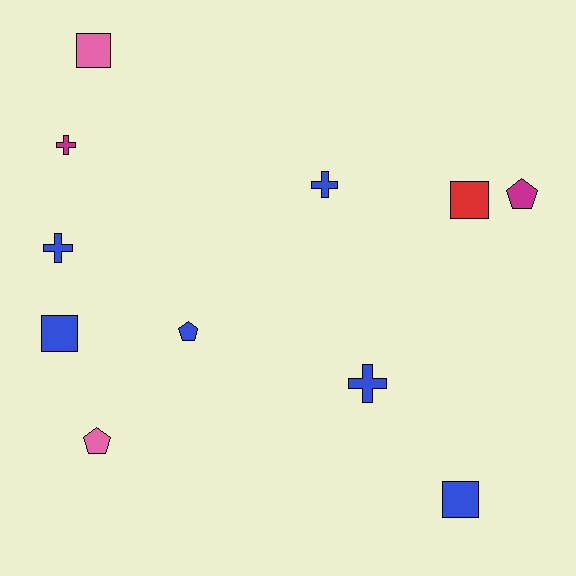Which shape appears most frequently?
Square, with 4 objects.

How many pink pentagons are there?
There is 1 pink pentagon.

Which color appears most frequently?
Blue, with 6 objects.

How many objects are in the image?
There are 11 objects.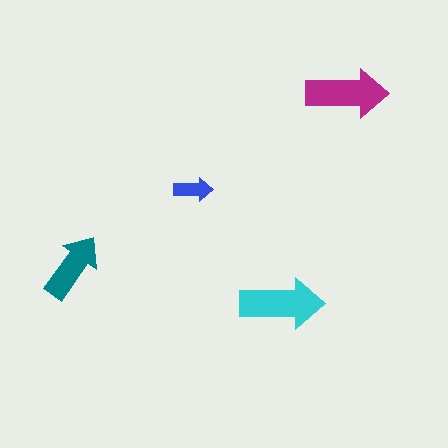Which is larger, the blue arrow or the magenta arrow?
The magenta one.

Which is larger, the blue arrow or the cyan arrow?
The cyan one.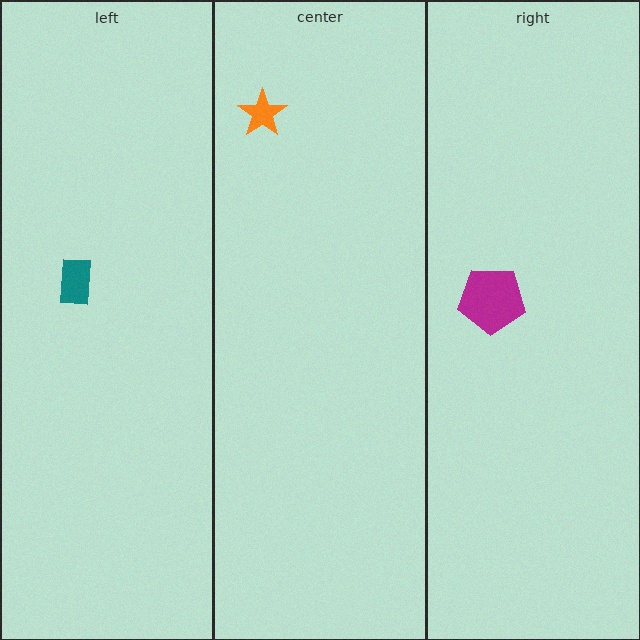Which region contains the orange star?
The center region.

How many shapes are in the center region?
1.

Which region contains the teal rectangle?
The left region.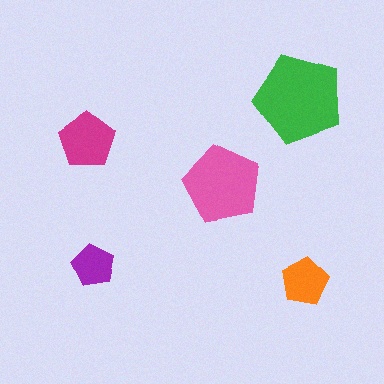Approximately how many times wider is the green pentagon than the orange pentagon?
About 2 times wider.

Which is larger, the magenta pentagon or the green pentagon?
The green one.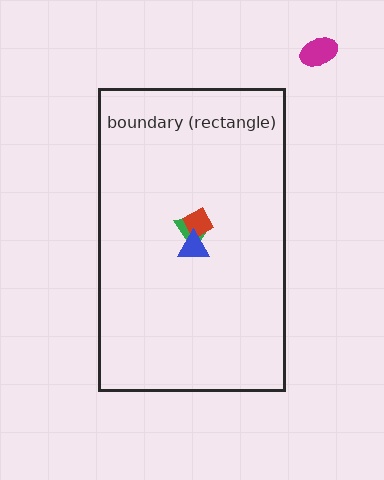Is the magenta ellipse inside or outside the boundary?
Outside.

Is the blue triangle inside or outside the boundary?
Inside.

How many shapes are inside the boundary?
3 inside, 1 outside.